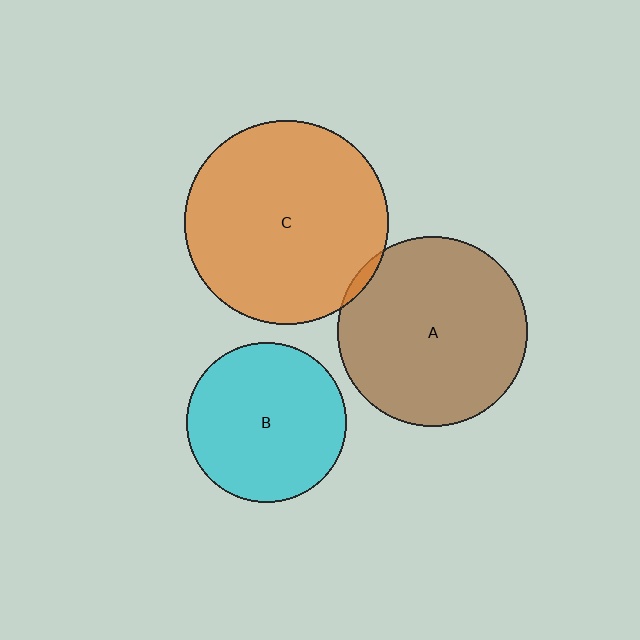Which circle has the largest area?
Circle C (orange).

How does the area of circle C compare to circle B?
Approximately 1.6 times.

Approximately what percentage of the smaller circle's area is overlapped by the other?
Approximately 5%.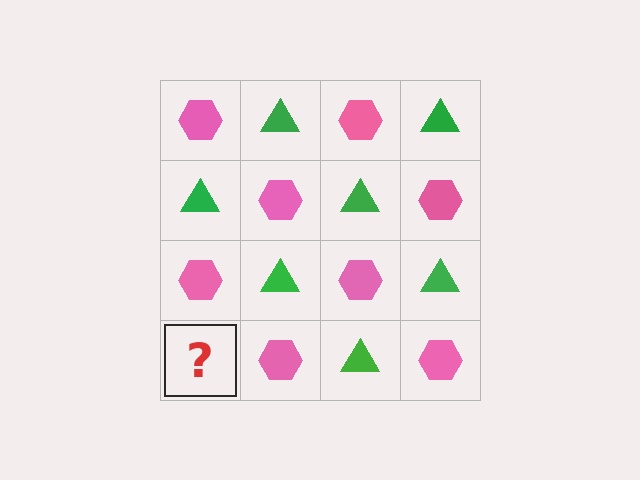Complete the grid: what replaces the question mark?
The question mark should be replaced with a green triangle.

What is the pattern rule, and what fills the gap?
The rule is that it alternates pink hexagon and green triangle in a checkerboard pattern. The gap should be filled with a green triangle.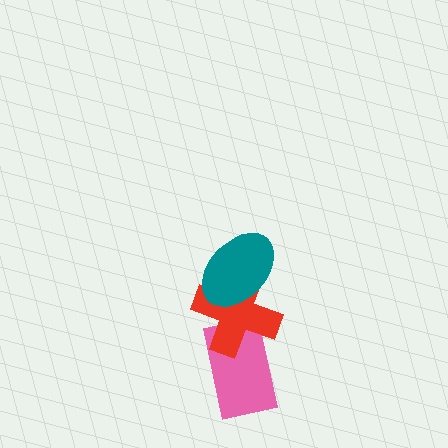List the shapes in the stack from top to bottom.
From top to bottom: the teal ellipse, the red cross, the pink rectangle.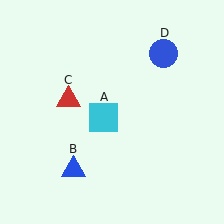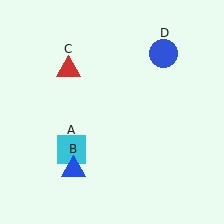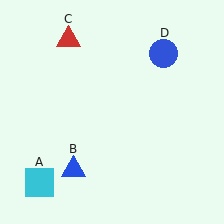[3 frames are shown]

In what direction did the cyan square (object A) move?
The cyan square (object A) moved down and to the left.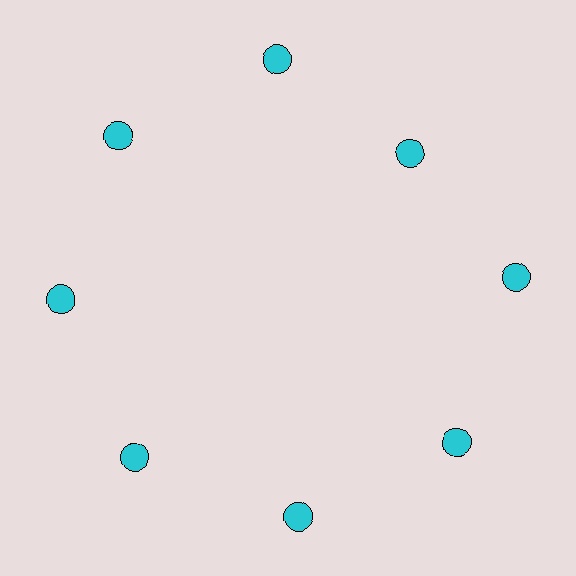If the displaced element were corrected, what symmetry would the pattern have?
It would have 8-fold rotational symmetry — the pattern would map onto itself every 45 degrees.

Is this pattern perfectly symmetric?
No. The 8 cyan circles are arranged in a ring, but one element near the 2 o'clock position is pulled inward toward the center, breaking the 8-fold rotational symmetry.